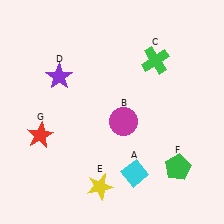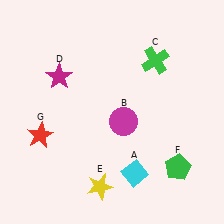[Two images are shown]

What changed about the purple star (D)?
In Image 1, D is purple. In Image 2, it changed to magenta.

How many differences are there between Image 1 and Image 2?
There is 1 difference between the two images.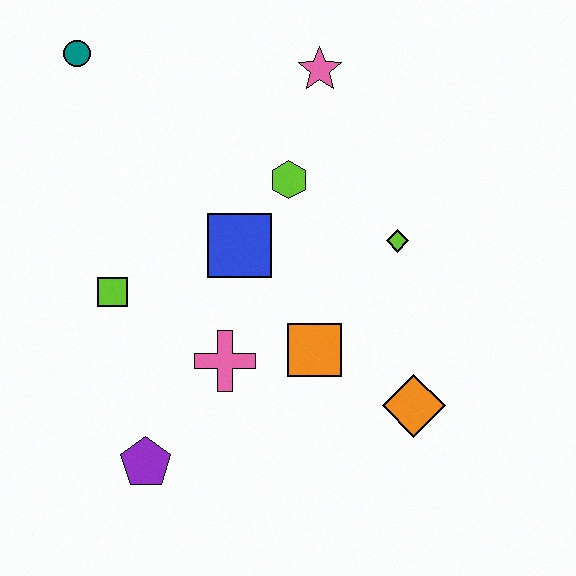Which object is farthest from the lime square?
The orange diamond is farthest from the lime square.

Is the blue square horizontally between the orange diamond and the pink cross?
Yes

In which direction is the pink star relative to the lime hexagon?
The pink star is above the lime hexagon.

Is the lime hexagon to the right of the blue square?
Yes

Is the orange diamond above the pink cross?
No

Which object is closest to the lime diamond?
The lime hexagon is closest to the lime diamond.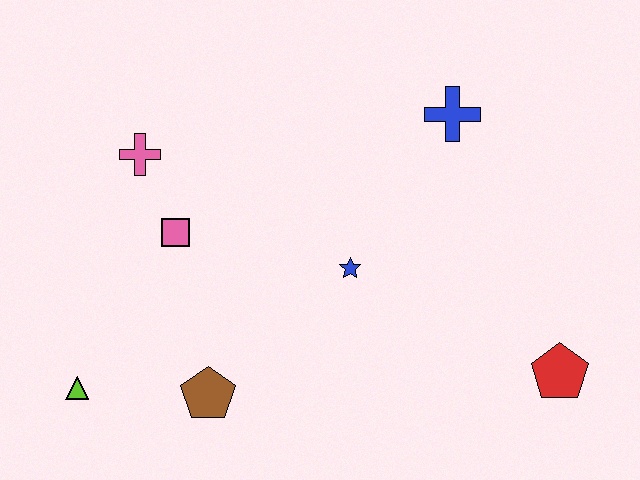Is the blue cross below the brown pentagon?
No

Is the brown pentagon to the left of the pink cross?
No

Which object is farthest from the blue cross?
The lime triangle is farthest from the blue cross.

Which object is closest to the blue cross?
The blue star is closest to the blue cross.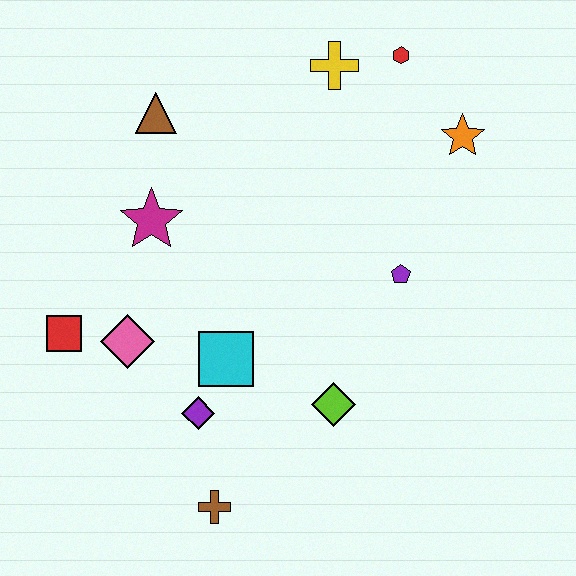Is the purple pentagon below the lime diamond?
No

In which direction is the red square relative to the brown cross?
The red square is above the brown cross.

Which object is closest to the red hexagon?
The yellow cross is closest to the red hexagon.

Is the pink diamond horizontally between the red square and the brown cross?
Yes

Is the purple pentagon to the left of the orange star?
Yes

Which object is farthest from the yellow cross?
The brown cross is farthest from the yellow cross.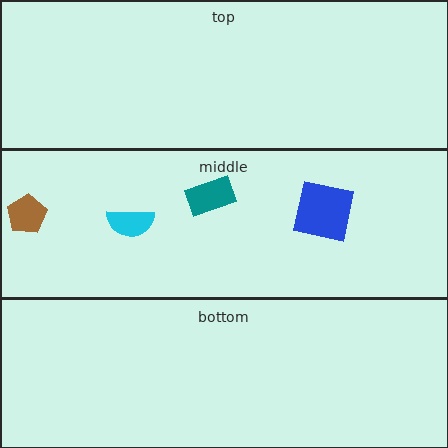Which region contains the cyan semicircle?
The middle region.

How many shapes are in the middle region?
4.